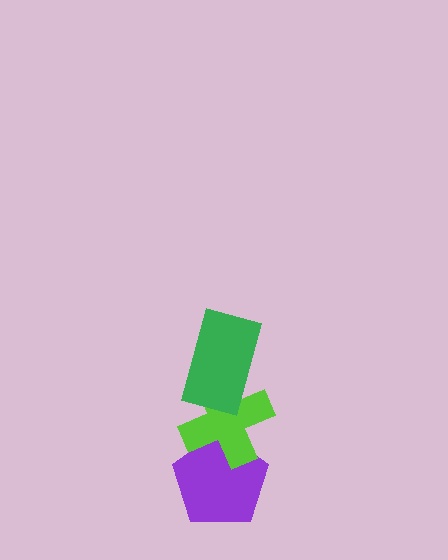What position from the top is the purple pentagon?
The purple pentagon is 3rd from the top.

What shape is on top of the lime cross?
The green rectangle is on top of the lime cross.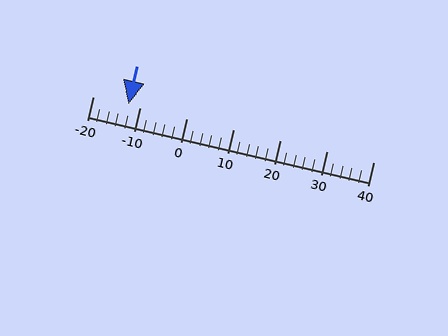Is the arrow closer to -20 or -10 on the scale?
The arrow is closer to -10.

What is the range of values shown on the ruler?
The ruler shows values from -20 to 40.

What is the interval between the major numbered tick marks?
The major tick marks are spaced 10 units apart.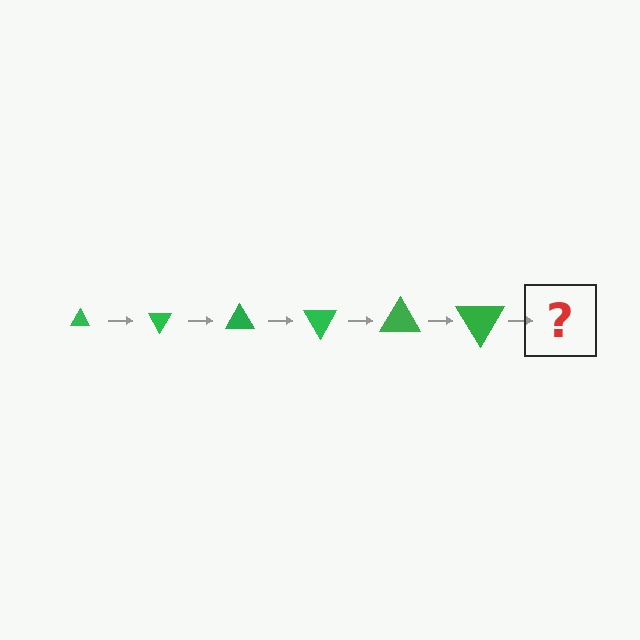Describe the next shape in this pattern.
It should be a triangle, larger than the previous one and rotated 360 degrees from the start.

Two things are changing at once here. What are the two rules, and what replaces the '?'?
The two rules are that the triangle grows larger each step and it rotates 60 degrees each step. The '?' should be a triangle, larger than the previous one and rotated 360 degrees from the start.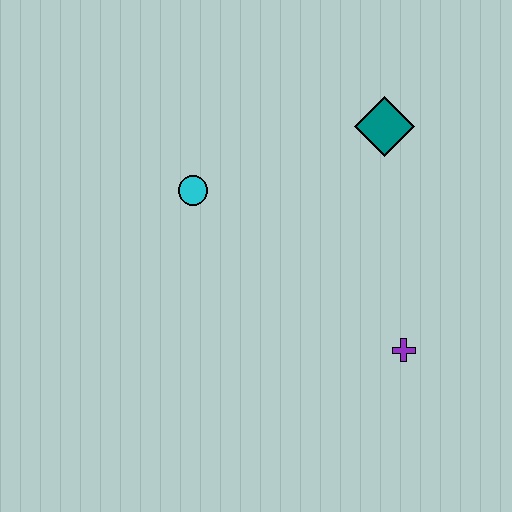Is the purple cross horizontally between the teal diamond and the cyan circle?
No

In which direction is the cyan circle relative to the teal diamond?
The cyan circle is to the left of the teal diamond.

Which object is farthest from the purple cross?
The cyan circle is farthest from the purple cross.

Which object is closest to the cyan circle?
The teal diamond is closest to the cyan circle.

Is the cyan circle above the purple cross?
Yes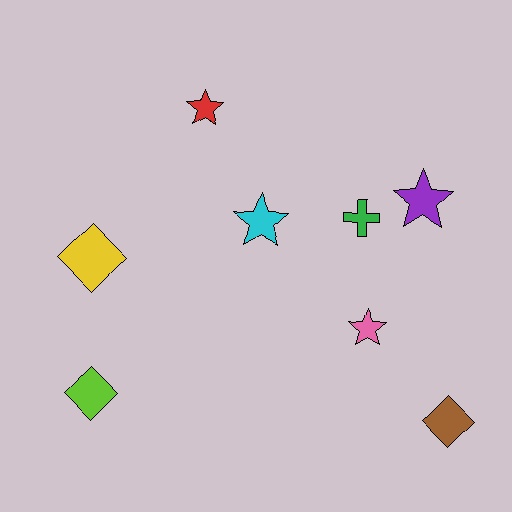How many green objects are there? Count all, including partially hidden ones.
There is 1 green object.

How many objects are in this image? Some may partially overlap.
There are 8 objects.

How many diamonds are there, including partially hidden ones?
There are 3 diamonds.